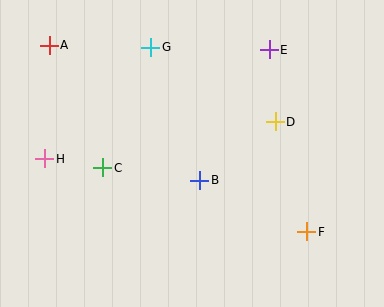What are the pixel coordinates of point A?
Point A is at (49, 45).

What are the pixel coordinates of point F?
Point F is at (307, 232).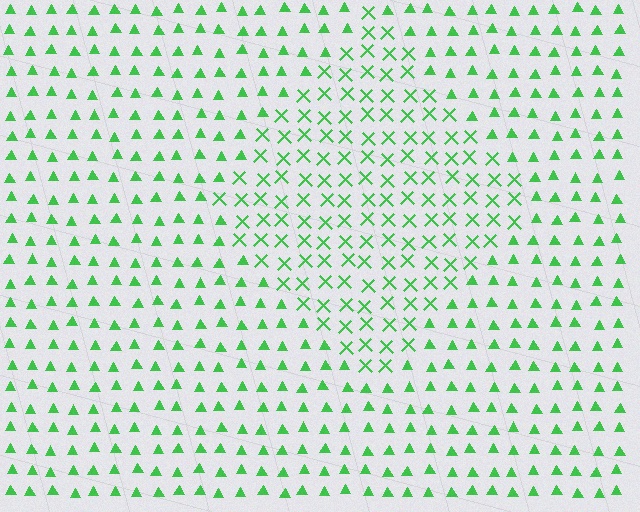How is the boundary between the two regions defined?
The boundary is defined by a change in element shape: X marks inside vs. triangles outside. All elements share the same color and spacing.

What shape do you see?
I see a diamond.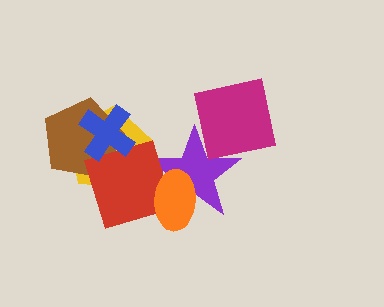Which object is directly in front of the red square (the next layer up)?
The blue cross is directly in front of the red square.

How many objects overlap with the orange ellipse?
2 objects overlap with the orange ellipse.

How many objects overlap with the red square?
5 objects overlap with the red square.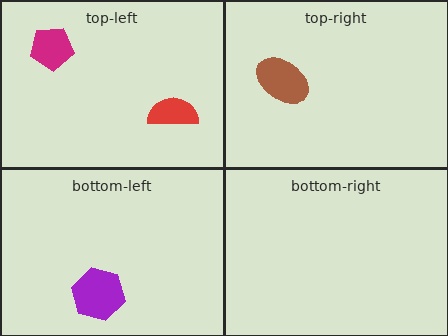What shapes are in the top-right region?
The brown ellipse.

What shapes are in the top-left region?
The magenta pentagon, the red semicircle.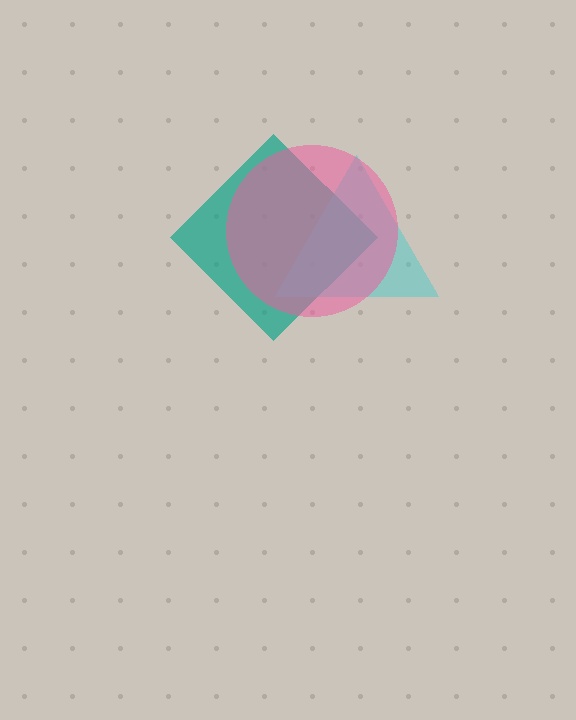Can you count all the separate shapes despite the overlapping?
Yes, there are 3 separate shapes.